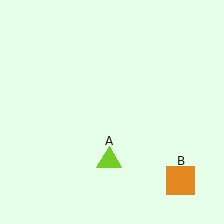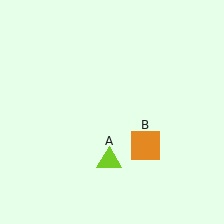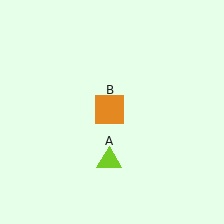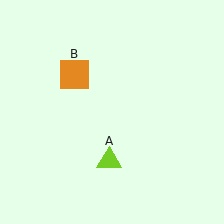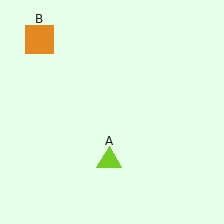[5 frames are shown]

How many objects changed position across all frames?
1 object changed position: orange square (object B).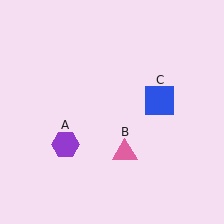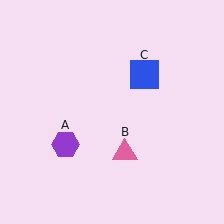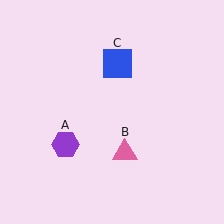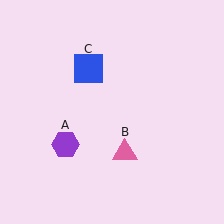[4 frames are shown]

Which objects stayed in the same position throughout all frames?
Purple hexagon (object A) and pink triangle (object B) remained stationary.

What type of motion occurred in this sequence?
The blue square (object C) rotated counterclockwise around the center of the scene.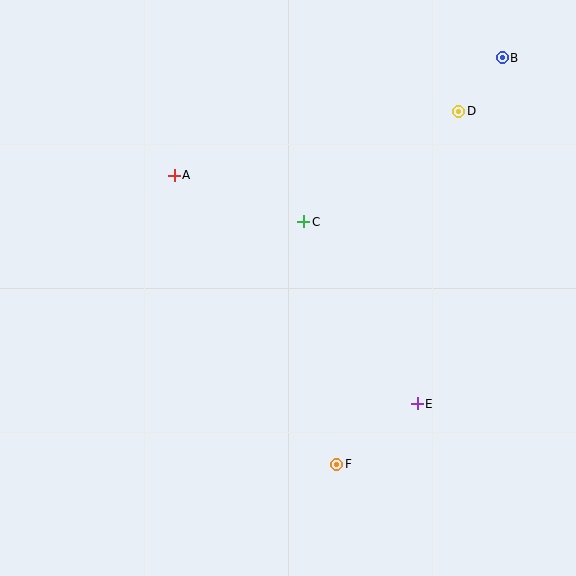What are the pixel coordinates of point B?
Point B is at (502, 58).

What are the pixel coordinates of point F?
Point F is at (337, 464).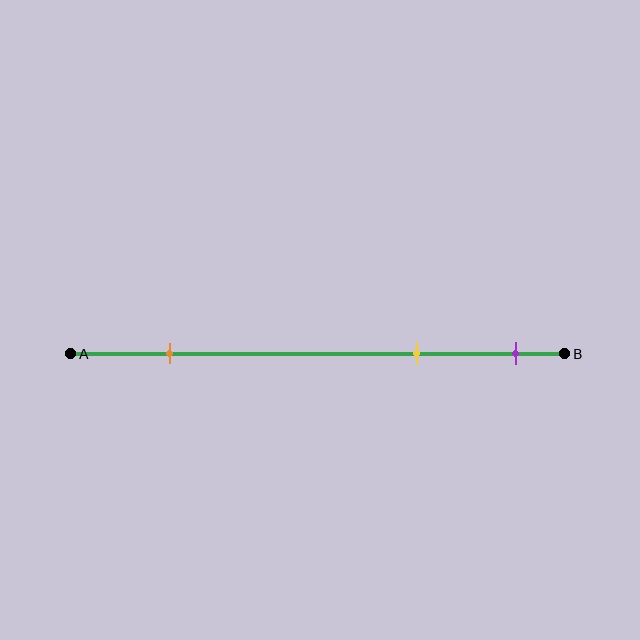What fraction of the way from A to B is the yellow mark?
The yellow mark is approximately 70% (0.7) of the way from A to B.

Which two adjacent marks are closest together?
The yellow and purple marks are the closest adjacent pair.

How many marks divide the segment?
There are 3 marks dividing the segment.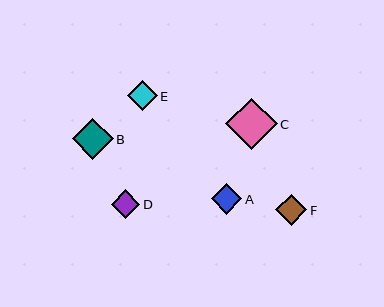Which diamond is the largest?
Diamond C is the largest with a size of approximately 51 pixels.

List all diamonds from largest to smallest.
From largest to smallest: C, B, F, A, E, D.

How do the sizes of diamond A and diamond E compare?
Diamond A and diamond E are approximately the same size.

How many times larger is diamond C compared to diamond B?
Diamond C is approximately 1.2 times the size of diamond B.